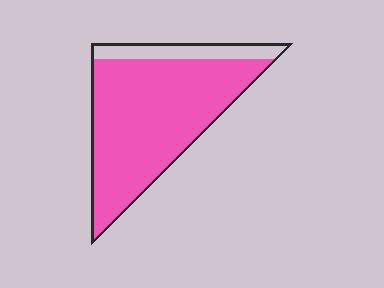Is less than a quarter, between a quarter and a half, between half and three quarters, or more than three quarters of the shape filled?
More than three quarters.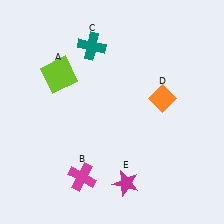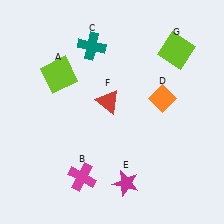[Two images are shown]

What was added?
A red triangle (F), a lime square (G) were added in Image 2.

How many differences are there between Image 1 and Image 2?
There are 2 differences between the two images.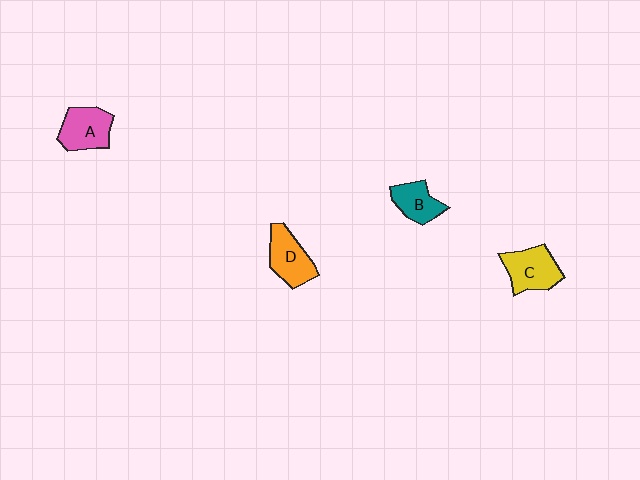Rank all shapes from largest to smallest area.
From largest to smallest: C (yellow), A (pink), D (orange), B (teal).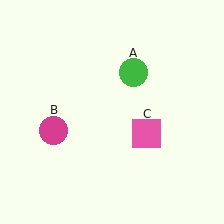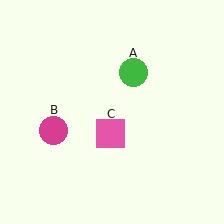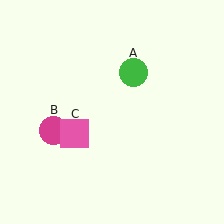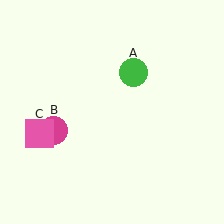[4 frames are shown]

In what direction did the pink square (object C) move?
The pink square (object C) moved left.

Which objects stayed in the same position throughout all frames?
Green circle (object A) and magenta circle (object B) remained stationary.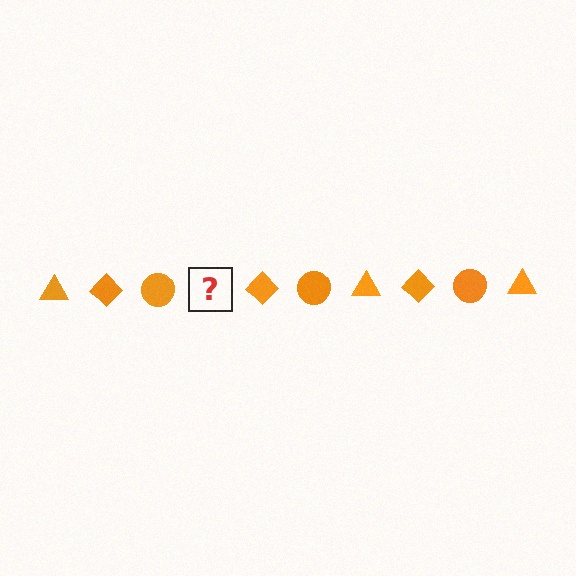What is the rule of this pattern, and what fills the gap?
The rule is that the pattern cycles through triangle, diamond, circle shapes in orange. The gap should be filled with an orange triangle.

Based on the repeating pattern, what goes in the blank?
The blank should be an orange triangle.